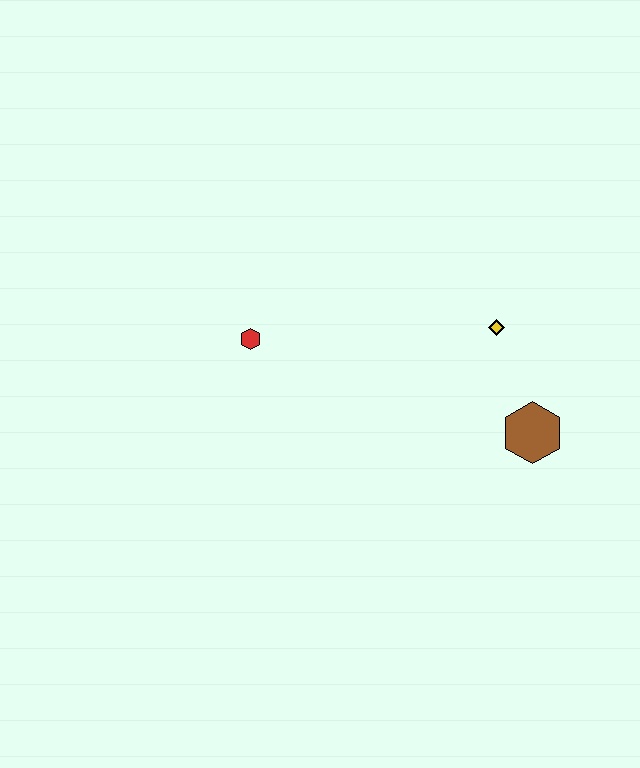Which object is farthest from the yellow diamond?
The red hexagon is farthest from the yellow diamond.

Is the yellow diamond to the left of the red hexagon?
No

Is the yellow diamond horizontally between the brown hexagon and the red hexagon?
Yes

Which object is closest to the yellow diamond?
The brown hexagon is closest to the yellow diamond.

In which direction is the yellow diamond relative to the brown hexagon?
The yellow diamond is above the brown hexagon.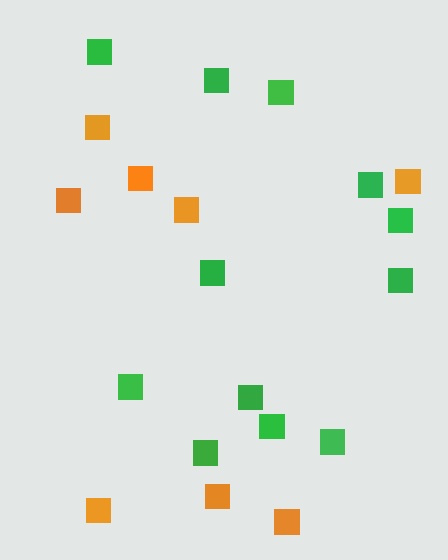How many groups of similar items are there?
There are 2 groups: one group of orange squares (8) and one group of green squares (12).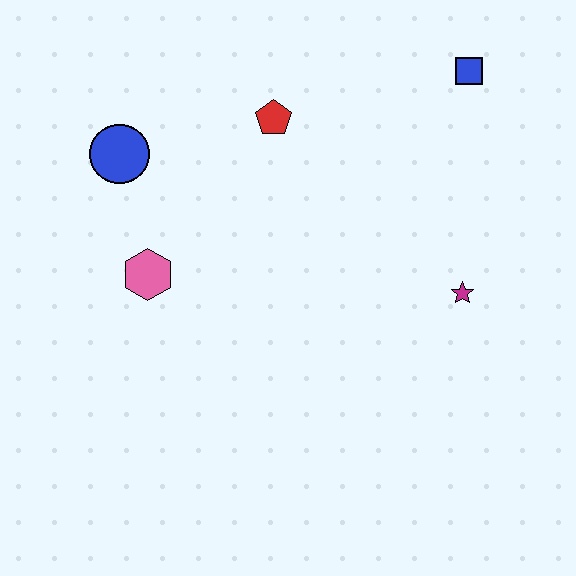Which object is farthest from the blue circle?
The magenta star is farthest from the blue circle.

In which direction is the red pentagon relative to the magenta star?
The red pentagon is to the left of the magenta star.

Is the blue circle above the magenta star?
Yes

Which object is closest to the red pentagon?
The blue circle is closest to the red pentagon.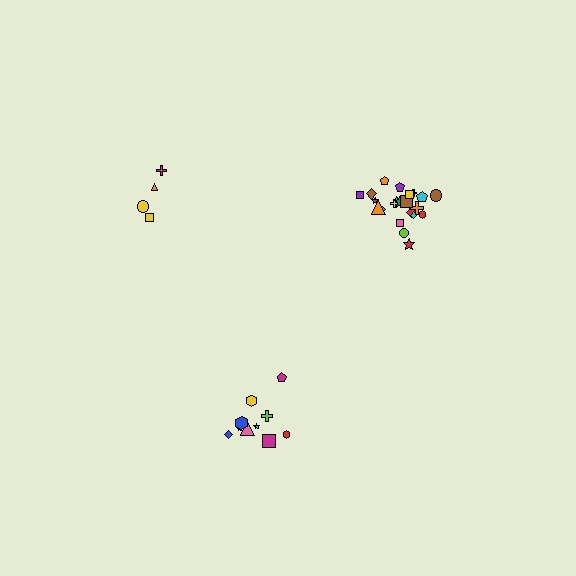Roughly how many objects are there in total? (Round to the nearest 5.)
Roughly 35 objects in total.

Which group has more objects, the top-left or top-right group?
The top-right group.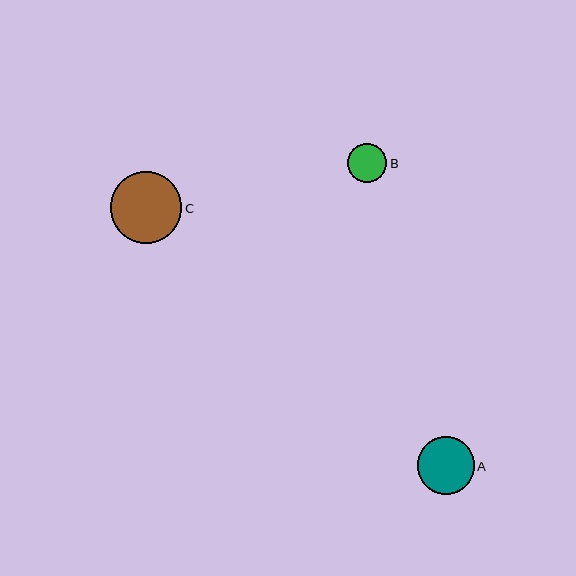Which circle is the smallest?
Circle B is the smallest with a size of approximately 39 pixels.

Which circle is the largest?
Circle C is the largest with a size of approximately 71 pixels.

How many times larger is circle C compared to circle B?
Circle C is approximately 1.8 times the size of circle B.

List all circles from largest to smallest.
From largest to smallest: C, A, B.